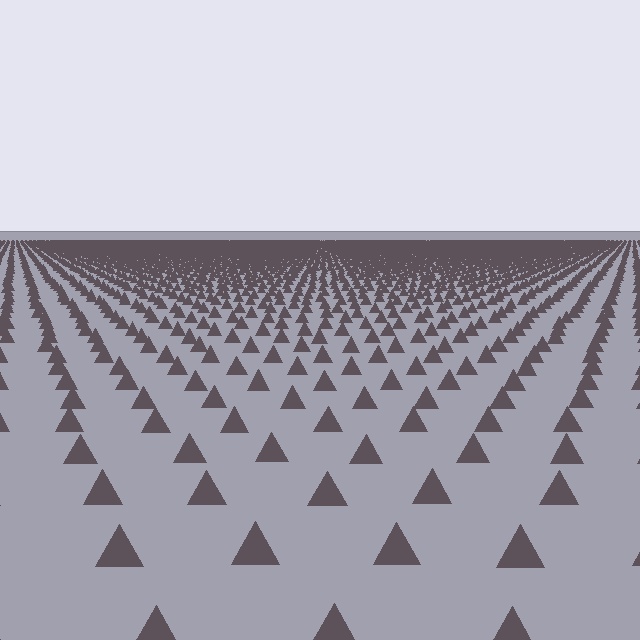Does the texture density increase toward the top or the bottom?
Density increases toward the top.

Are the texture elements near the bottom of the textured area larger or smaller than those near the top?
Larger. Near the bottom, elements are closer to the viewer and appear at a bigger on-screen size.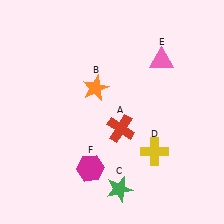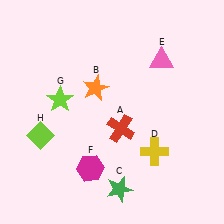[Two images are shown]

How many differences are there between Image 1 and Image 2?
There are 2 differences between the two images.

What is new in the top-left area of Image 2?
A lime star (G) was added in the top-left area of Image 2.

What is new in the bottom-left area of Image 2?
A lime diamond (H) was added in the bottom-left area of Image 2.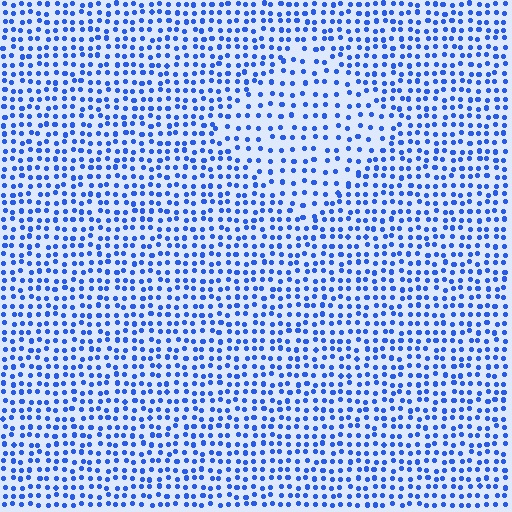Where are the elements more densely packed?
The elements are more densely packed outside the diamond boundary.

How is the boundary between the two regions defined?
The boundary is defined by a change in element density (approximately 1.6x ratio). All elements are the same color, size, and shape.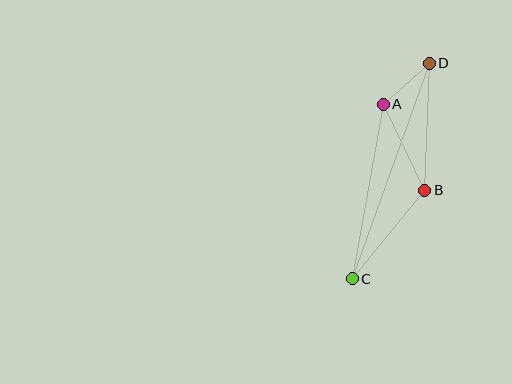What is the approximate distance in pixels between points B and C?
The distance between B and C is approximately 115 pixels.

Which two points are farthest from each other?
Points C and D are farthest from each other.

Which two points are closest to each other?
Points A and D are closest to each other.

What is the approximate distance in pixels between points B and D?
The distance between B and D is approximately 127 pixels.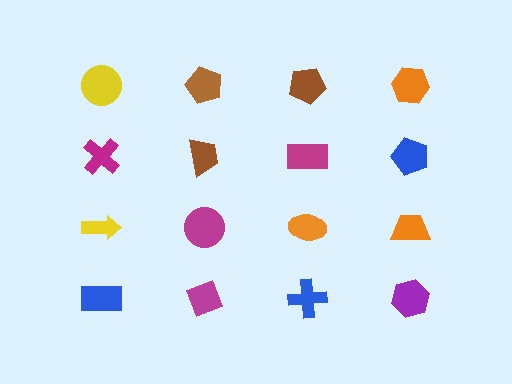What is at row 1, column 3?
A brown pentagon.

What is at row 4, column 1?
A blue rectangle.